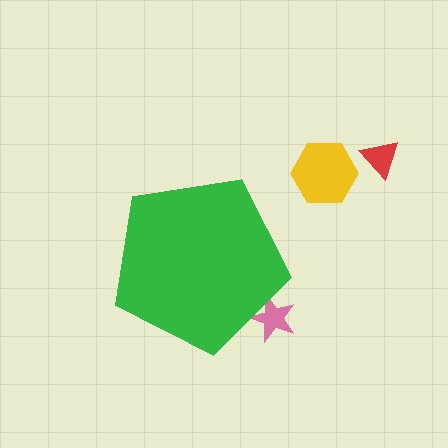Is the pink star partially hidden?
Yes, the pink star is partially hidden behind the green pentagon.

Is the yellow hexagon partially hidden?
No, the yellow hexagon is fully visible.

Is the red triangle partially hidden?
No, the red triangle is fully visible.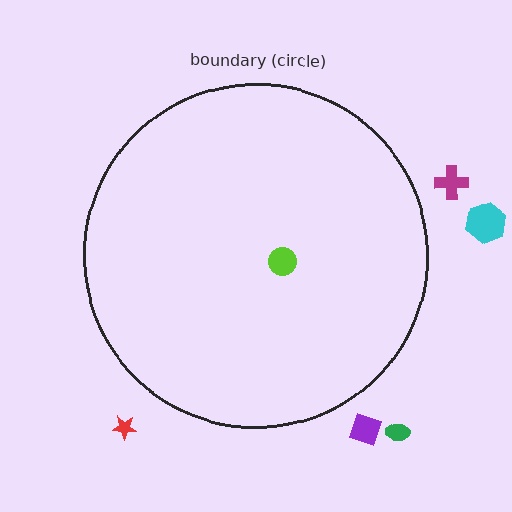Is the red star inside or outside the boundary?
Outside.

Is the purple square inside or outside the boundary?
Outside.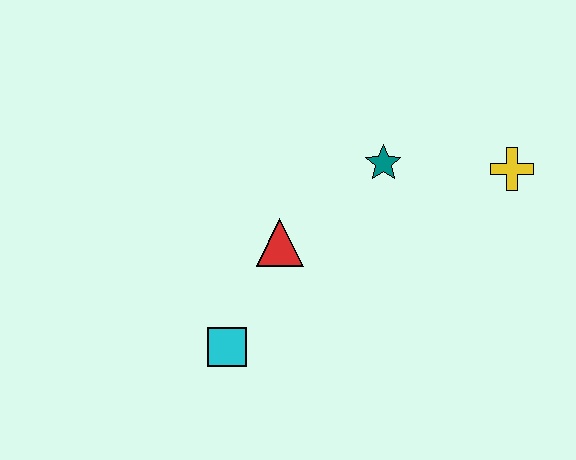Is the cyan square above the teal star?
No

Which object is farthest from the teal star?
The cyan square is farthest from the teal star.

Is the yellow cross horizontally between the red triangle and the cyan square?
No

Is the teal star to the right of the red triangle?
Yes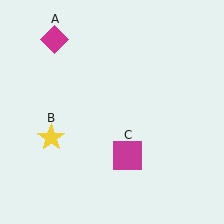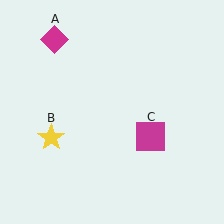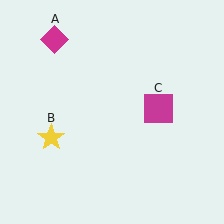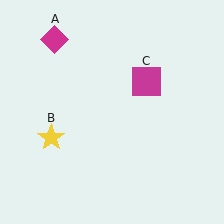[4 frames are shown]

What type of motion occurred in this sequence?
The magenta square (object C) rotated counterclockwise around the center of the scene.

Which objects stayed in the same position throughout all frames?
Magenta diamond (object A) and yellow star (object B) remained stationary.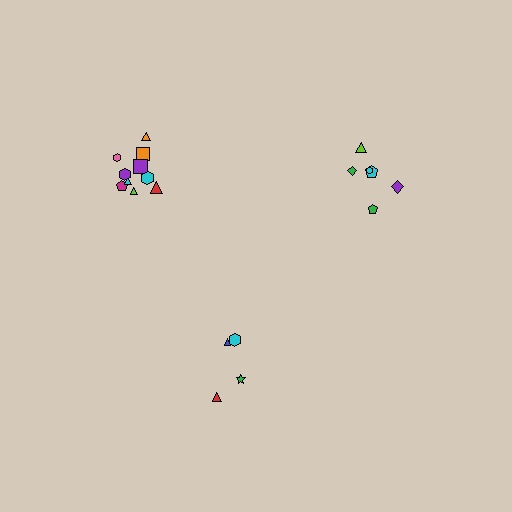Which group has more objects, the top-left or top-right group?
The top-left group.